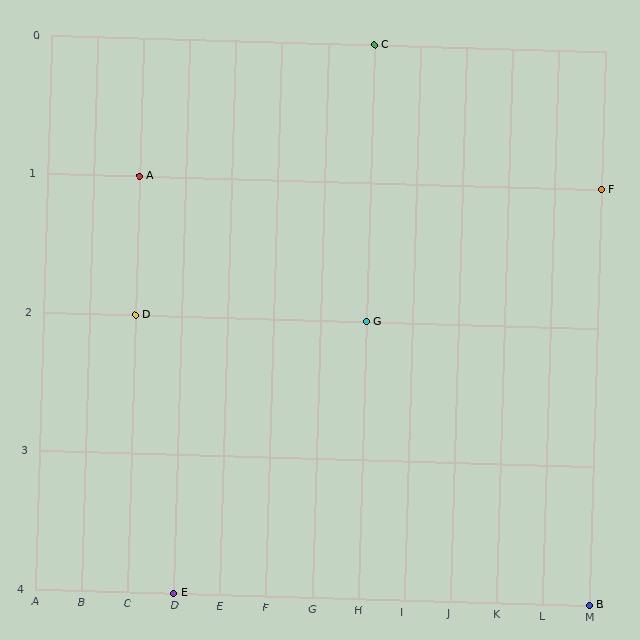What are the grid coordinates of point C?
Point C is at grid coordinates (H, 0).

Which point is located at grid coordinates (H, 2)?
Point G is at (H, 2).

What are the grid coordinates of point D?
Point D is at grid coordinates (C, 2).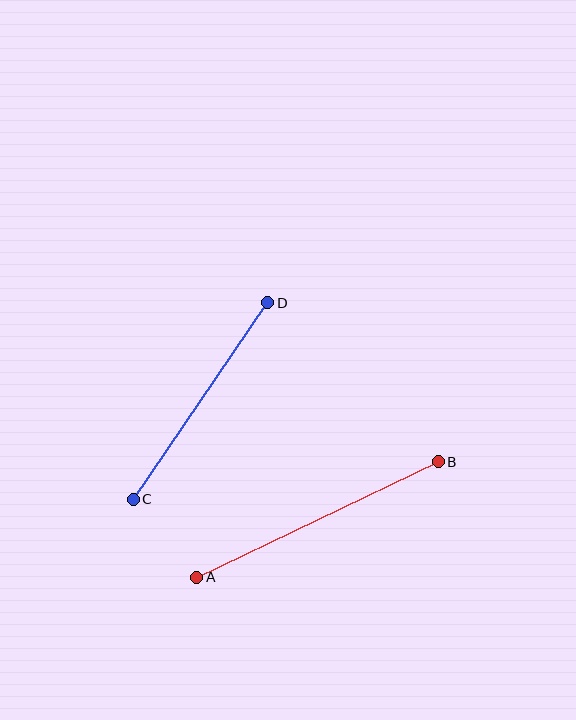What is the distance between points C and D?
The distance is approximately 238 pixels.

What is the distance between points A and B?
The distance is approximately 268 pixels.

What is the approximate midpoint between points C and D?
The midpoint is at approximately (201, 401) pixels.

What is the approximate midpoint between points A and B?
The midpoint is at approximately (317, 520) pixels.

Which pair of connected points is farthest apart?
Points A and B are farthest apart.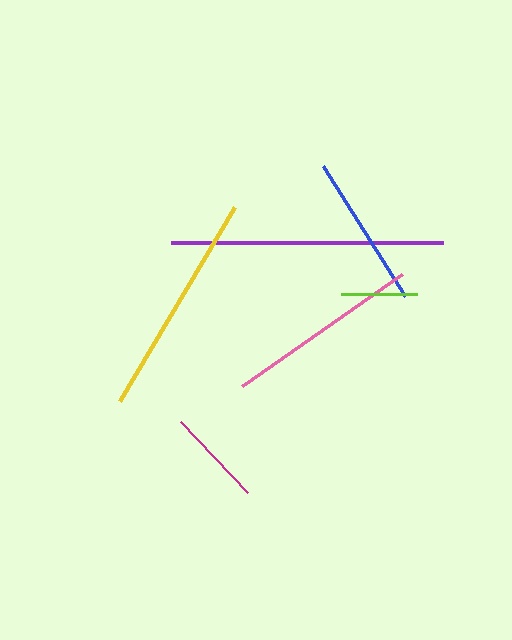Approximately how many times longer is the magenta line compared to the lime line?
The magenta line is approximately 1.3 times the length of the lime line.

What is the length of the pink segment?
The pink segment is approximately 195 pixels long.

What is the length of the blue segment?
The blue segment is approximately 154 pixels long.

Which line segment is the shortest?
The lime line is the shortest at approximately 75 pixels.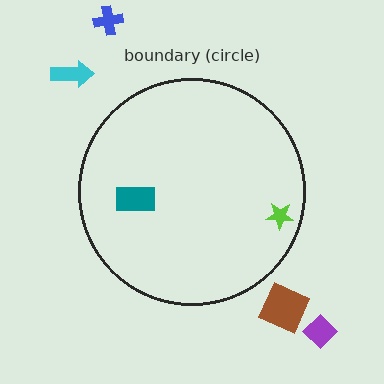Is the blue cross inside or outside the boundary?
Outside.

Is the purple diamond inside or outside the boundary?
Outside.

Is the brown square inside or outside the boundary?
Outside.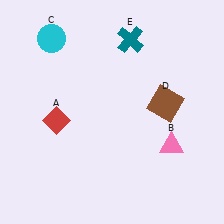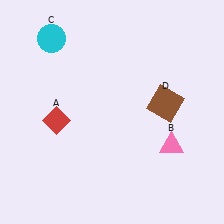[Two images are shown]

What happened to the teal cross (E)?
The teal cross (E) was removed in Image 2. It was in the top-right area of Image 1.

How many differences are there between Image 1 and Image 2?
There is 1 difference between the two images.